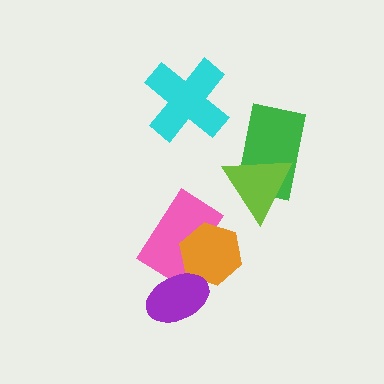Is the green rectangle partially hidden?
Yes, it is partially covered by another shape.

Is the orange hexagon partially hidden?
Yes, it is partially covered by another shape.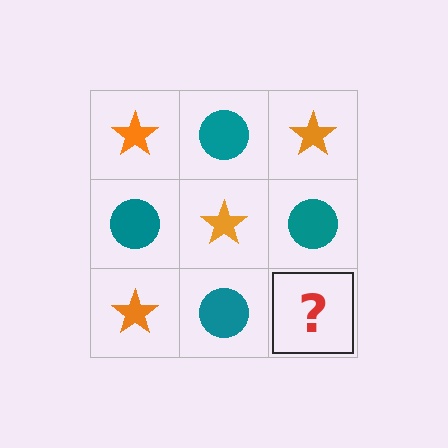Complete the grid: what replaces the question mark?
The question mark should be replaced with an orange star.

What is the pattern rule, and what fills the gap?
The rule is that it alternates orange star and teal circle in a checkerboard pattern. The gap should be filled with an orange star.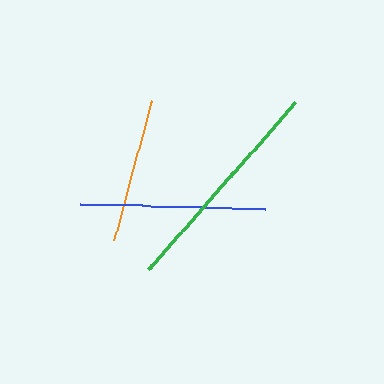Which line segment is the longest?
The green line is the longest at approximately 223 pixels.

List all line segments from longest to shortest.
From longest to shortest: green, blue, orange.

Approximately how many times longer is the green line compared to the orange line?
The green line is approximately 1.5 times the length of the orange line.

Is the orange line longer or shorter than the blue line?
The blue line is longer than the orange line.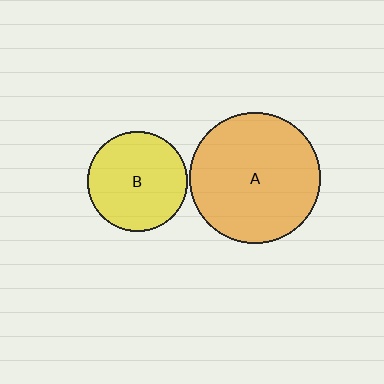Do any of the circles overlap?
No, none of the circles overlap.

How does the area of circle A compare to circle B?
Approximately 1.8 times.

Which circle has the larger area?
Circle A (orange).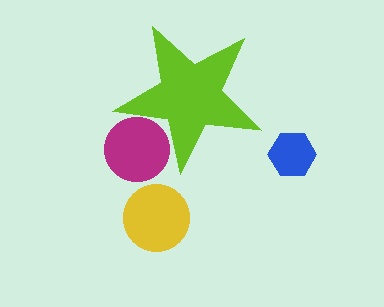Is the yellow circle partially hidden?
No, the yellow circle is fully visible.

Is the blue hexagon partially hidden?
No, the blue hexagon is fully visible.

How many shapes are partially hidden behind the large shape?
1 shape is partially hidden.